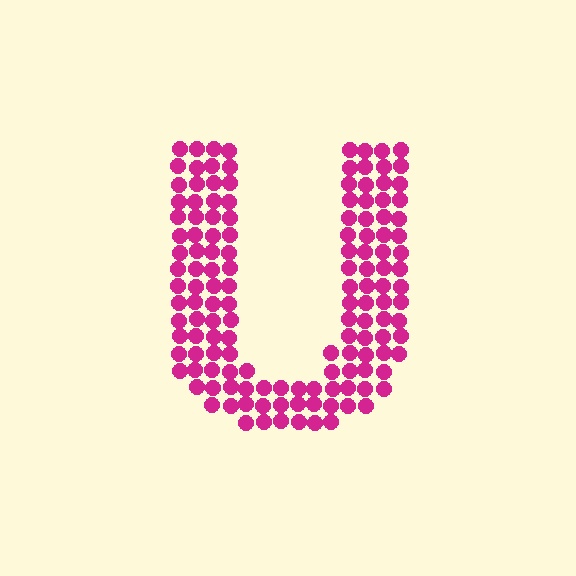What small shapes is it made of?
It is made of small circles.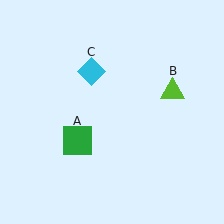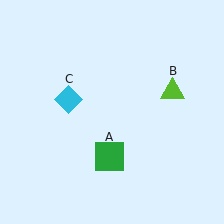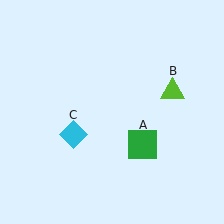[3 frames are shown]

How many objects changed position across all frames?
2 objects changed position: green square (object A), cyan diamond (object C).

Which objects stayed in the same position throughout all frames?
Lime triangle (object B) remained stationary.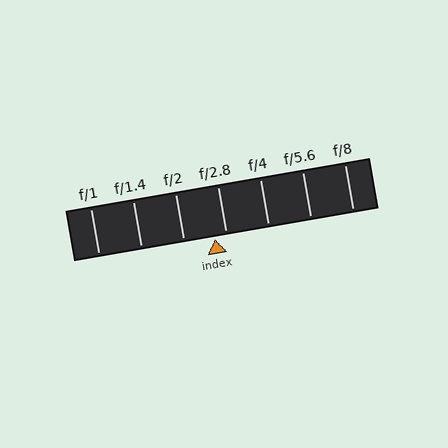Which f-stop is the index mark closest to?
The index mark is closest to f/2.8.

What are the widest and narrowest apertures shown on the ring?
The widest aperture shown is f/1 and the narrowest is f/8.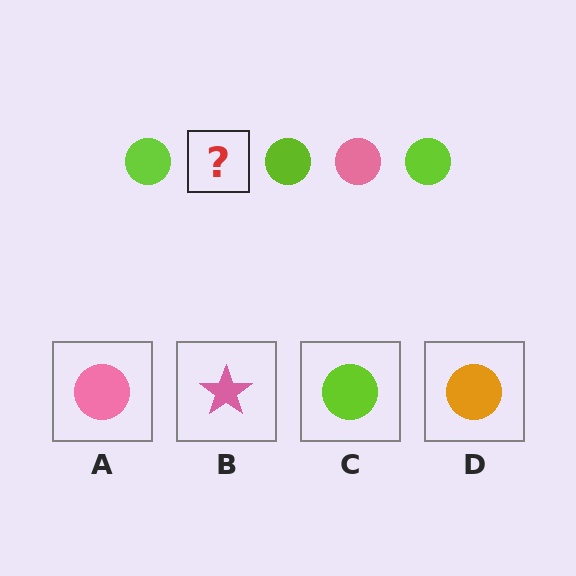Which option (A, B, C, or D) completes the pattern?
A.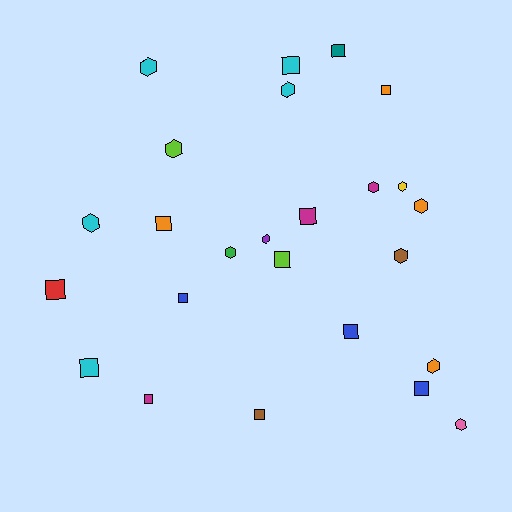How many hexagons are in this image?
There are 12 hexagons.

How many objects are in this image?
There are 25 objects.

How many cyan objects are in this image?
There are 5 cyan objects.